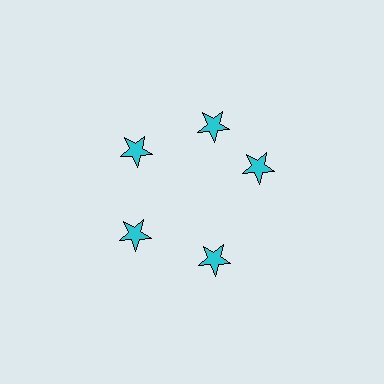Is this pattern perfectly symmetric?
No. The 5 cyan stars are arranged in a ring, but one element near the 3 o'clock position is rotated out of alignment along the ring, breaking the 5-fold rotational symmetry.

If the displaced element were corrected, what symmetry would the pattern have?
It would have 5-fold rotational symmetry — the pattern would map onto itself every 72 degrees.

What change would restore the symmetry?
The symmetry would be restored by rotating it back into even spacing with its neighbors so that all 5 stars sit at equal angles and equal distance from the center.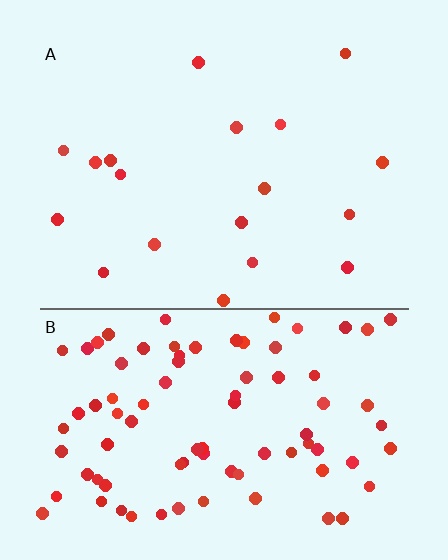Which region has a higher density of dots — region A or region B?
B (the bottom).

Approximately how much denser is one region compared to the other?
Approximately 4.8× — region B over region A.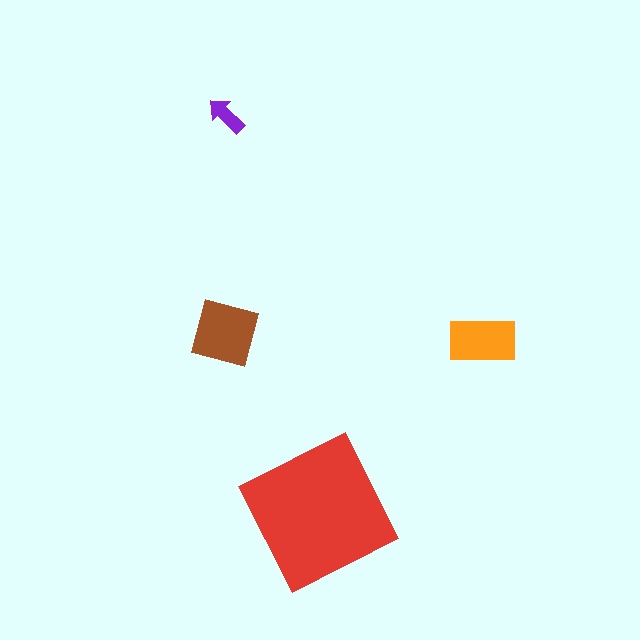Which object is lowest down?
The red square is bottommost.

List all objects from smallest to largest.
The purple arrow, the orange rectangle, the brown square, the red square.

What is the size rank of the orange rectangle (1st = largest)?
3rd.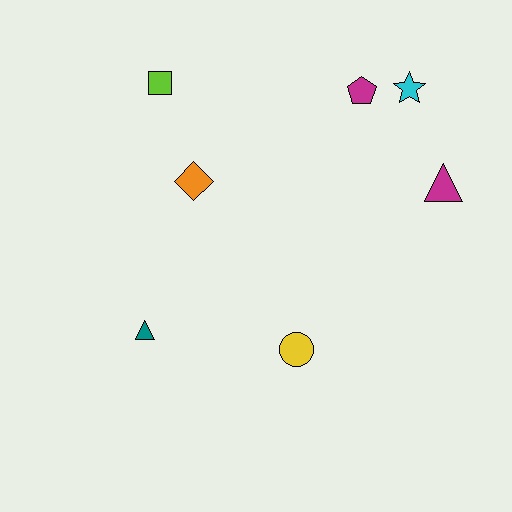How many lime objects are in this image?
There is 1 lime object.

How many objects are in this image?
There are 7 objects.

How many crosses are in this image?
There are no crosses.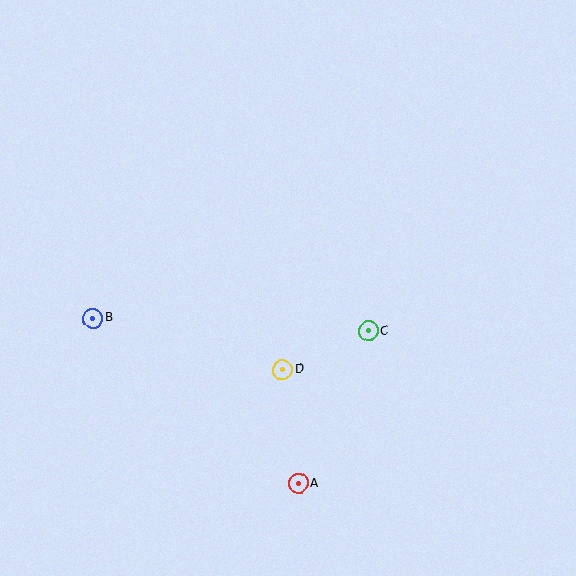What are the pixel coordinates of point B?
Point B is at (93, 318).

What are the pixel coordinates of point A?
Point A is at (298, 484).